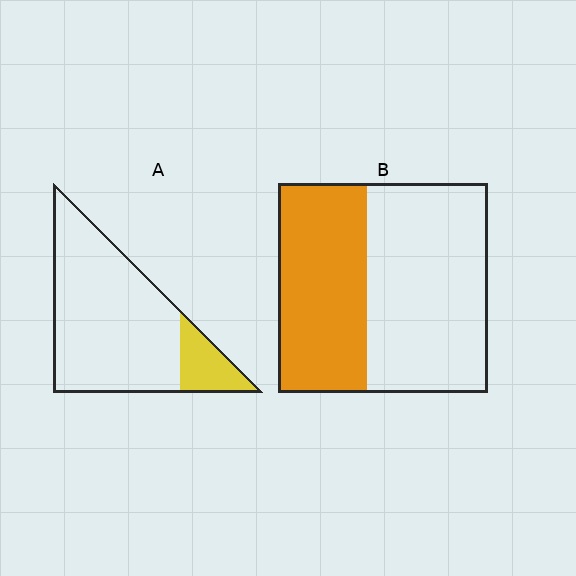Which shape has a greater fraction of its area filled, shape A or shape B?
Shape B.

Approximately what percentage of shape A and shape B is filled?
A is approximately 15% and B is approximately 40%.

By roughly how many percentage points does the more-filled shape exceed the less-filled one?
By roughly 25 percentage points (B over A).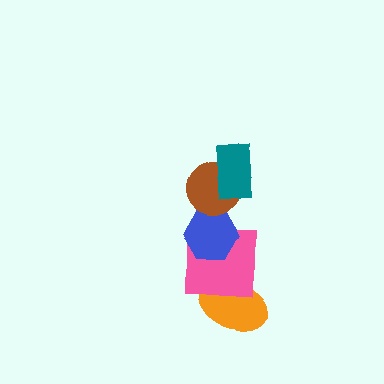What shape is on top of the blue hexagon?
The brown circle is on top of the blue hexagon.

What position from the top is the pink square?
The pink square is 4th from the top.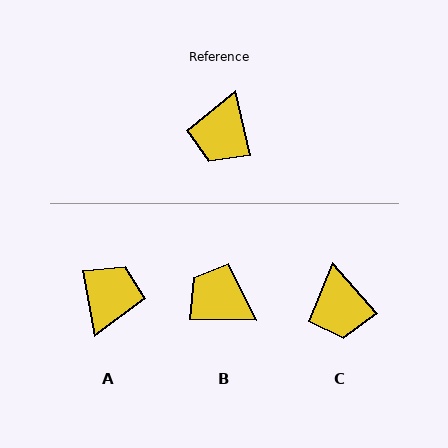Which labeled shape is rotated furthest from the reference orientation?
A, about 177 degrees away.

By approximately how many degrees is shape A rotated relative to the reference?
Approximately 177 degrees counter-clockwise.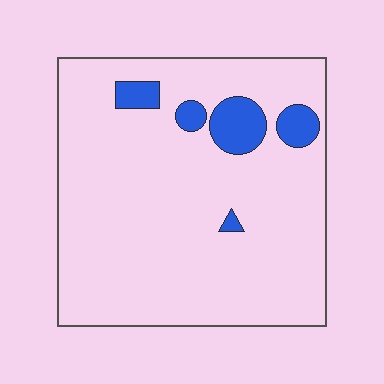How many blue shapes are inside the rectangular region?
5.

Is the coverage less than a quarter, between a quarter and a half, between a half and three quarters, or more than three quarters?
Less than a quarter.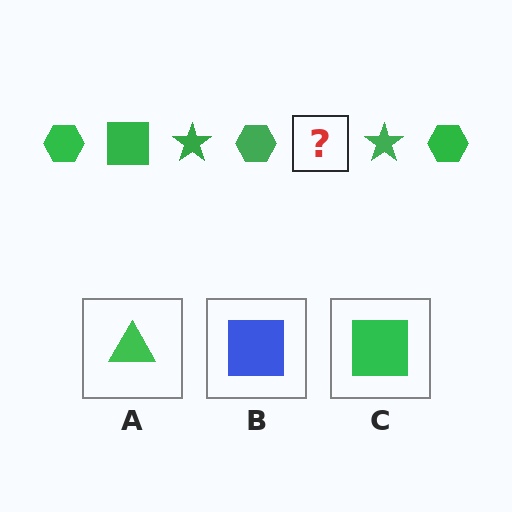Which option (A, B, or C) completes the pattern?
C.